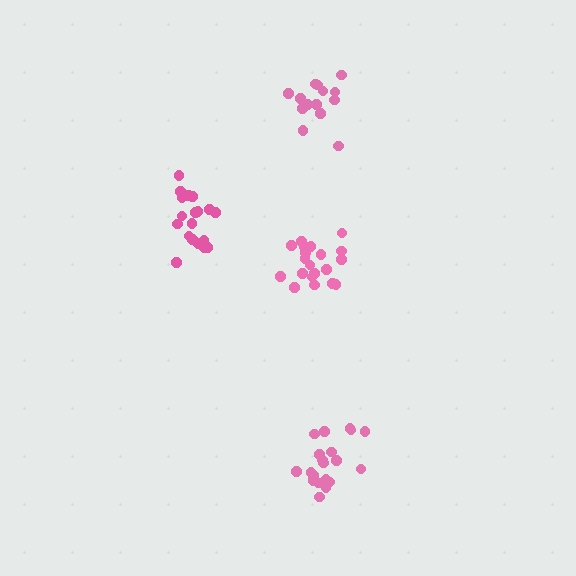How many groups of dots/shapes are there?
There are 4 groups.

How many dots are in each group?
Group 1: 20 dots, Group 2: 20 dots, Group 3: 14 dots, Group 4: 20 dots (74 total).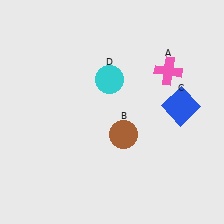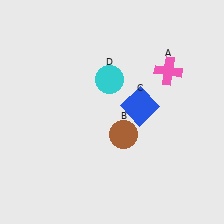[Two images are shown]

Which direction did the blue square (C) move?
The blue square (C) moved left.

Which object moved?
The blue square (C) moved left.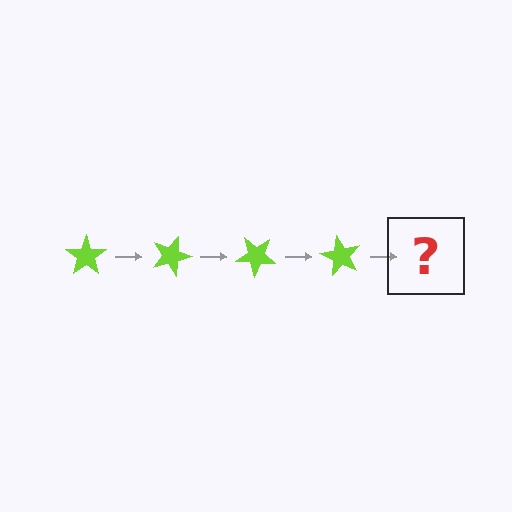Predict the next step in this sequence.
The next step is a lime star rotated 80 degrees.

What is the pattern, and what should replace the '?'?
The pattern is that the star rotates 20 degrees each step. The '?' should be a lime star rotated 80 degrees.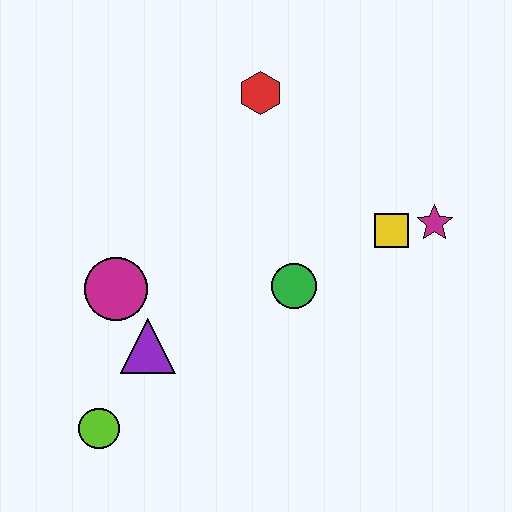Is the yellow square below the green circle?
No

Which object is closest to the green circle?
The yellow square is closest to the green circle.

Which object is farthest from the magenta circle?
The magenta star is farthest from the magenta circle.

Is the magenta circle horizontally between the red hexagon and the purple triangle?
No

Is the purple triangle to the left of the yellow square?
Yes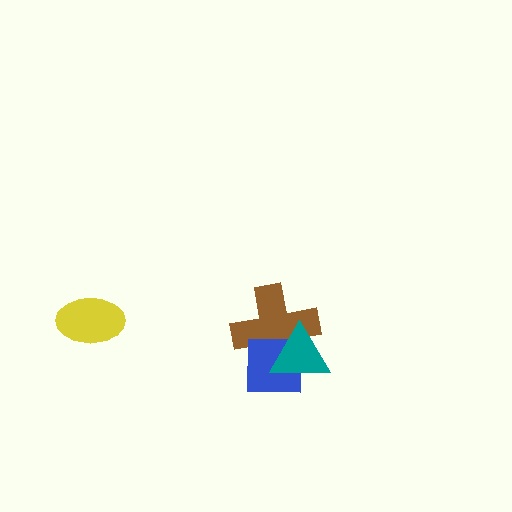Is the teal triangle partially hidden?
No, no other shape covers it.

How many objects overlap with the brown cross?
2 objects overlap with the brown cross.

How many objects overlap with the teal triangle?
2 objects overlap with the teal triangle.